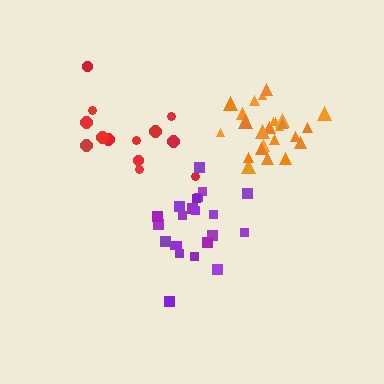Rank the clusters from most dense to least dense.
purple, orange, red.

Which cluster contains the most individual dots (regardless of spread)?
Orange (25).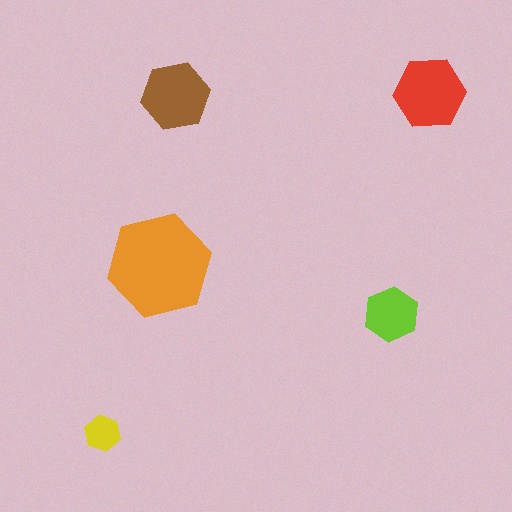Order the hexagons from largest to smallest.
the orange one, the red one, the brown one, the lime one, the yellow one.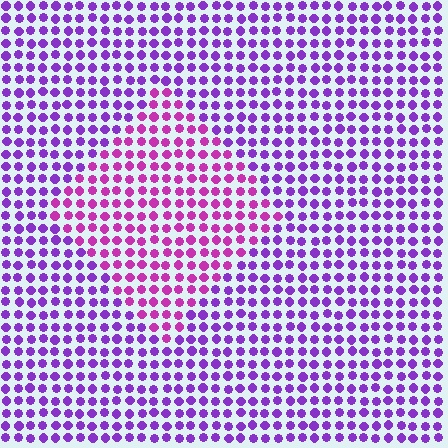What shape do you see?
I see a diamond.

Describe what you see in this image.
The image is filled with small purple elements in a uniform arrangement. A diamond-shaped region is visible where the elements are tinted to a slightly different hue, forming a subtle color boundary.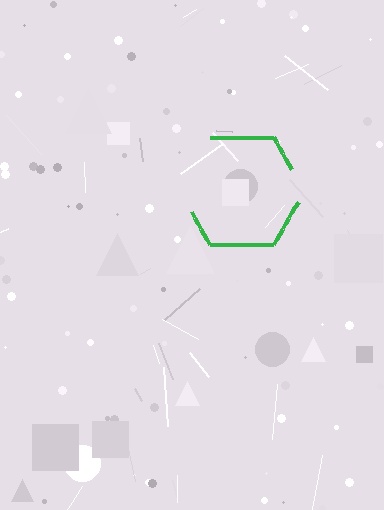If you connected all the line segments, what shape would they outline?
They would outline a hexagon.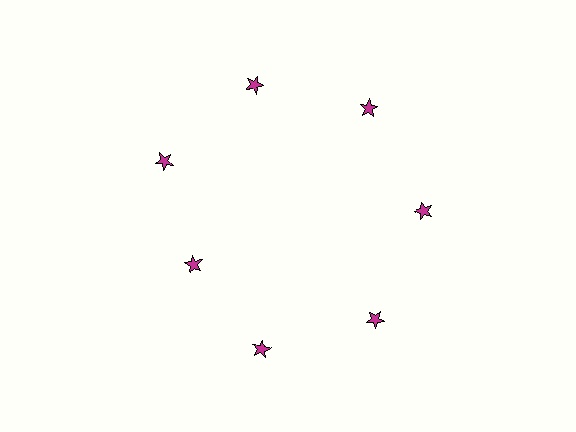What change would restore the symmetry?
The symmetry would be restored by moving it outward, back onto the ring so that all 7 stars sit at equal angles and equal distance from the center.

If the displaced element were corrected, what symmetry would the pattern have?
It would have 7-fold rotational symmetry — the pattern would map onto itself every 51 degrees.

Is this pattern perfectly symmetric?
No. The 7 magenta stars are arranged in a ring, but one element near the 8 o'clock position is pulled inward toward the center, breaking the 7-fold rotational symmetry.